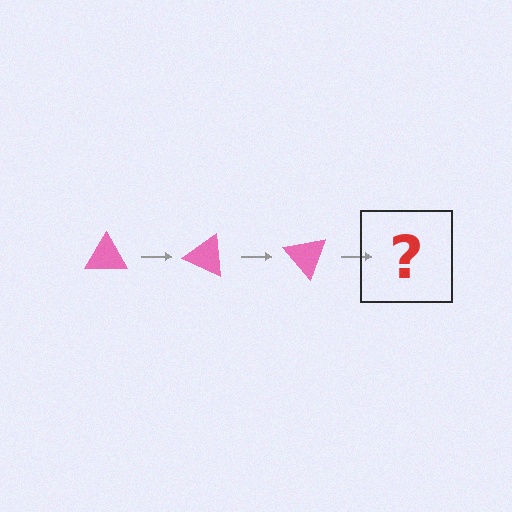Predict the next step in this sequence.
The next step is a pink triangle rotated 75 degrees.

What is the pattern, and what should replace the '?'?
The pattern is that the triangle rotates 25 degrees each step. The '?' should be a pink triangle rotated 75 degrees.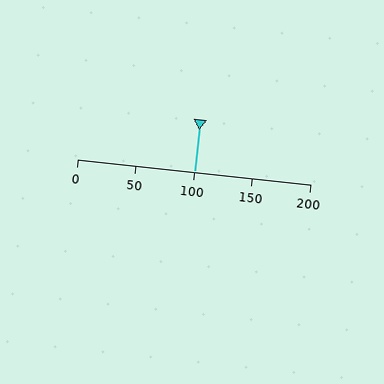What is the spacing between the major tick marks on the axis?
The major ticks are spaced 50 apart.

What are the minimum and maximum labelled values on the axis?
The axis runs from 0 to 200.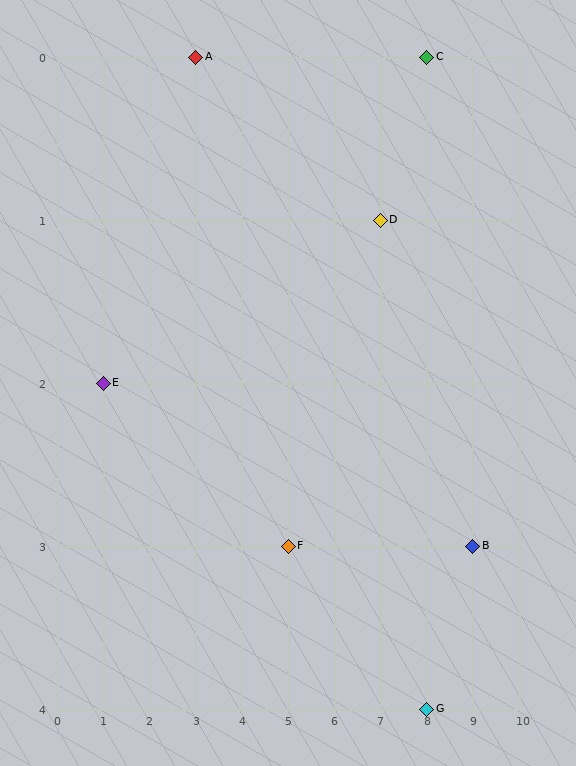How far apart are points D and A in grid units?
Points D and A are 4 columns and 1 row apart (about 4.1 grid units diagonally).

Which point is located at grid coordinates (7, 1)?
Point D is at (7, 1).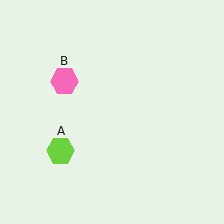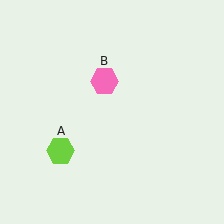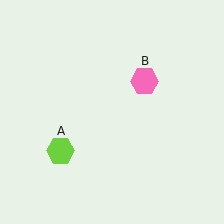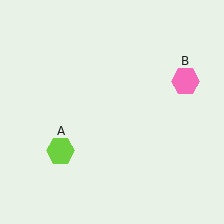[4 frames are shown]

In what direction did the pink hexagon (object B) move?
The pink hexagon (object B) moved right.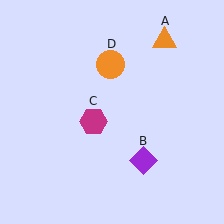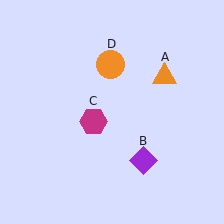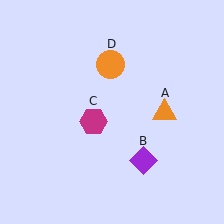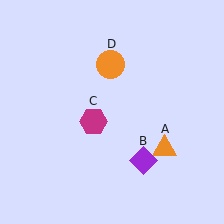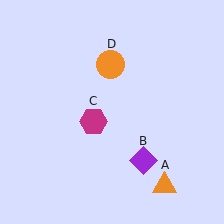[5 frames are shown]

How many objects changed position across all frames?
1 object changed position: orange triangle (object A).